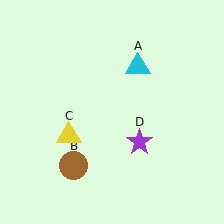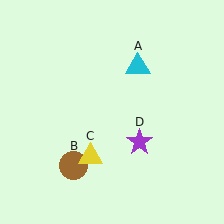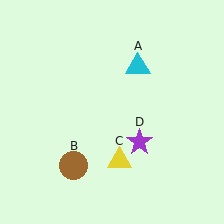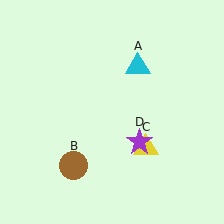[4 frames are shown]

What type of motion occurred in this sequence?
The yellow triangle (object C) rotated counterclockwise around the center of the scene.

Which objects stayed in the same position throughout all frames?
Cyan triangle (object A) and brown circle (object B) and purple star (object D) remained stationary.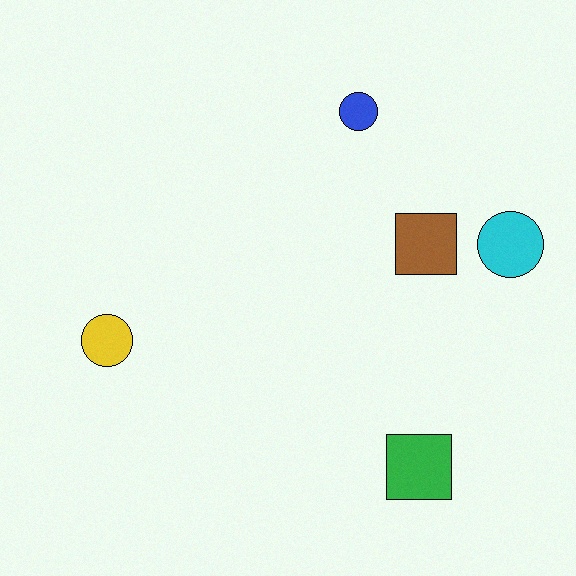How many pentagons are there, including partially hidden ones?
There are no pentagons.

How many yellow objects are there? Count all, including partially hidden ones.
There is 1 yellow object.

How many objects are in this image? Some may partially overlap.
There are 5 objects.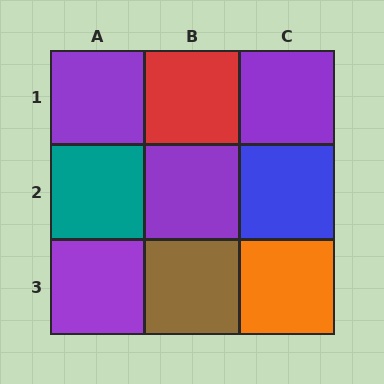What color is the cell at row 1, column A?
Purple.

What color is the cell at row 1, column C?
Purple.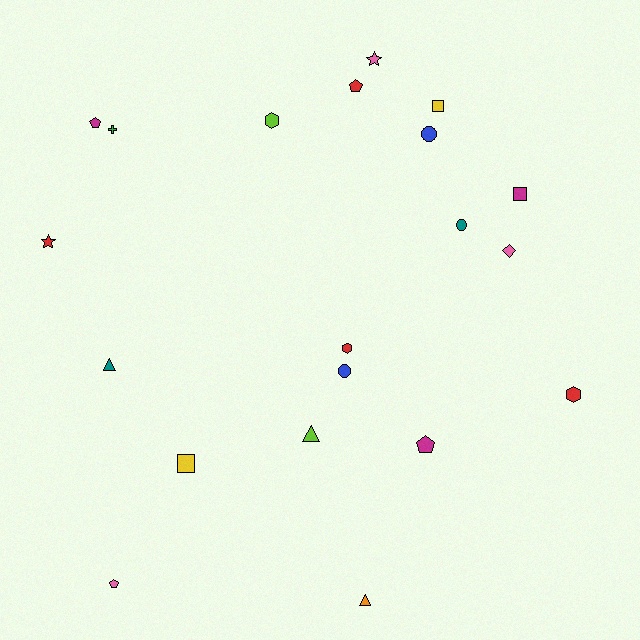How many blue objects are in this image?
There are 2 blue objects.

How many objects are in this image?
There are 20 objects.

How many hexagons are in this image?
There are 3 hexagons.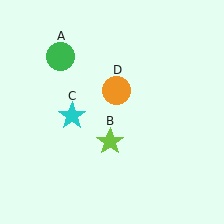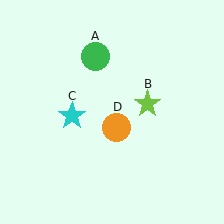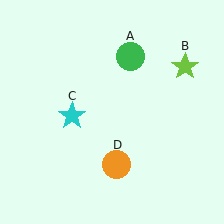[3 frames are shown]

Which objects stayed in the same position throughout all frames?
Cyan star (object C) remained stationary.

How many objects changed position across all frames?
3 objects changed position: green circle (object A), lime star (object B), orange circle (object D).